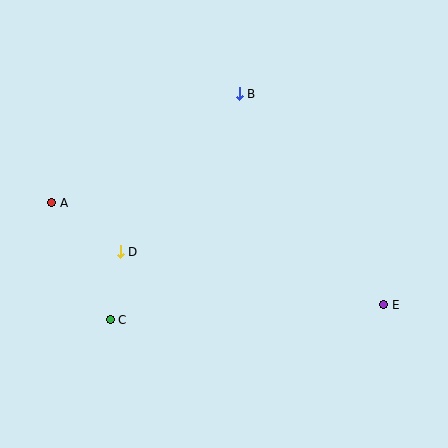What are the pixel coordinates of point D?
Point D is at (120, 252).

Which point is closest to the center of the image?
Point D at (120, 252) is closest to the center.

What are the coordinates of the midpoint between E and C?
The midpoint between E and C is at (247, 312).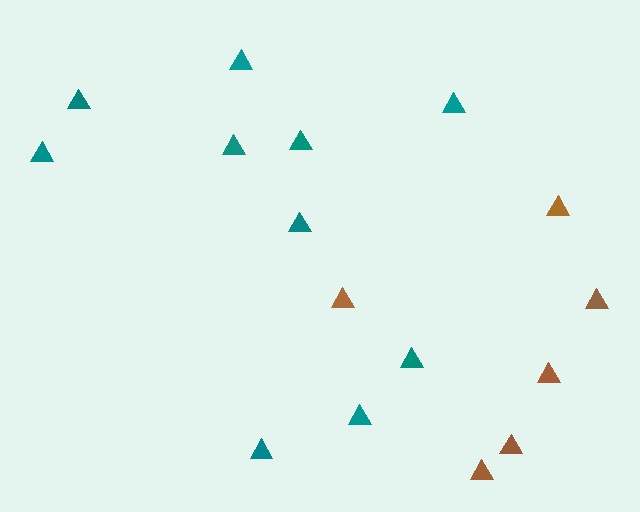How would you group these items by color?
There are 2 groups: one group of brown triangles (6) and one group of teal triangles (10).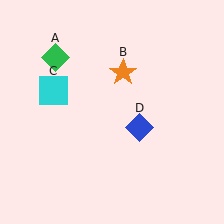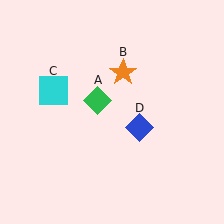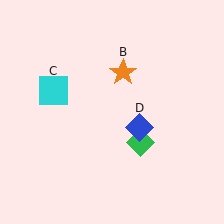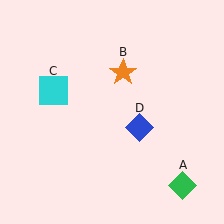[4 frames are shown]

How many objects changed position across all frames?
1 object changed position: green diamond (object A).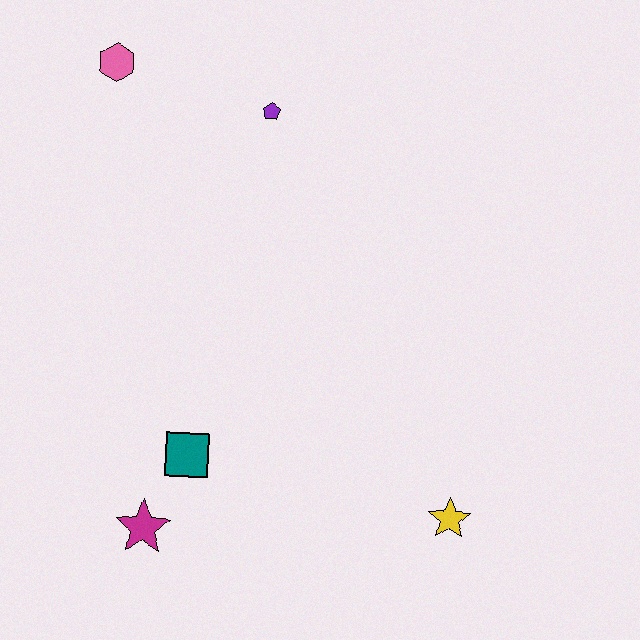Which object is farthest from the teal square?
The pink hexagon is farthest from the teal square.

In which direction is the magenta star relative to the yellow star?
The magenta star is to the left of the yellow star.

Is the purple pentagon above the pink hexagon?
No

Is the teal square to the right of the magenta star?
Yes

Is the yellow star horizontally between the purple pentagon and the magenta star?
No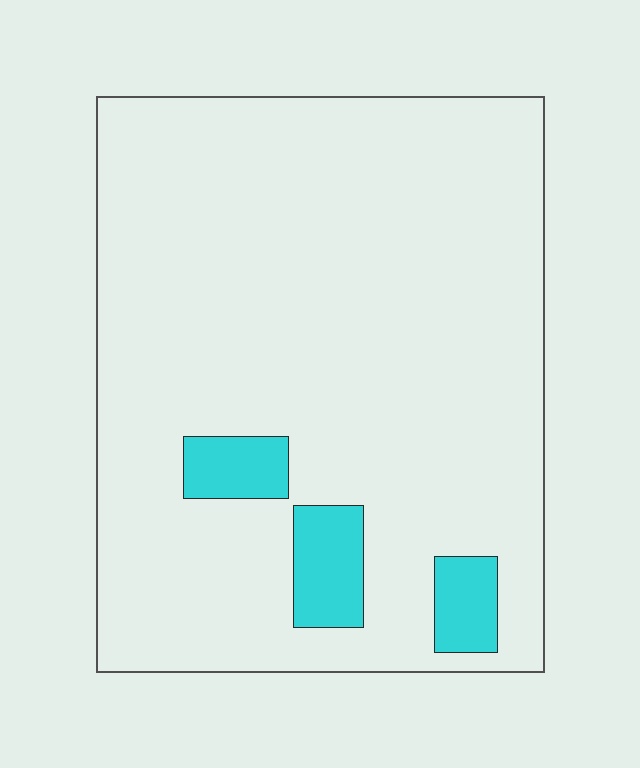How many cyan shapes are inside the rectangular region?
3.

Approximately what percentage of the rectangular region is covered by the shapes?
Approximately 10%.